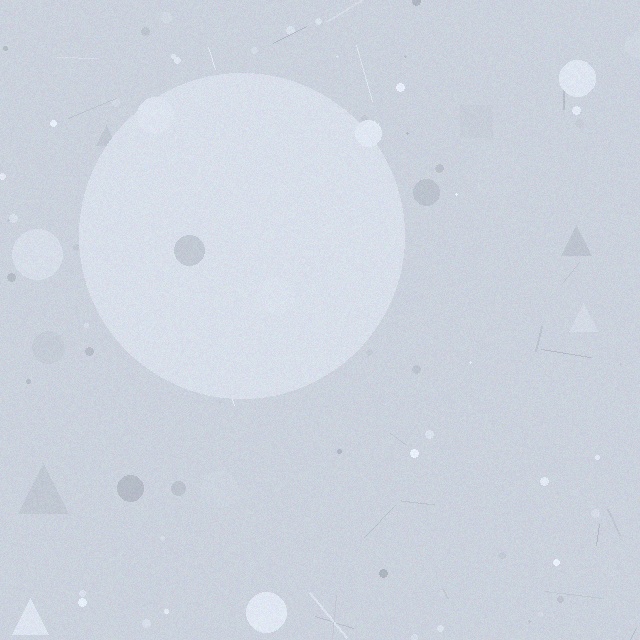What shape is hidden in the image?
A circle is hidden in the image.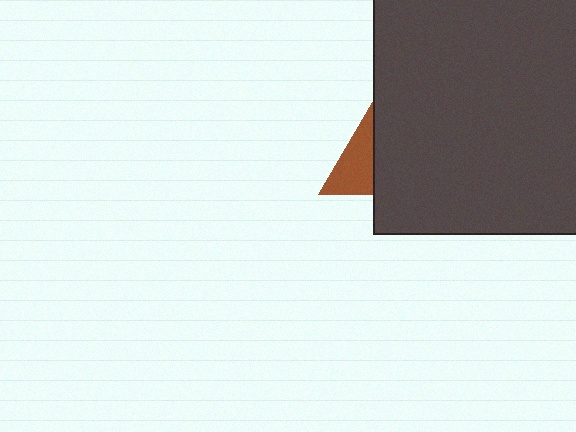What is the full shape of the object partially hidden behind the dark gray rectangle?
The partially hidden object is a brown triangle.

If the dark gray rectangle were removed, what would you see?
You would see the complete brown triangle.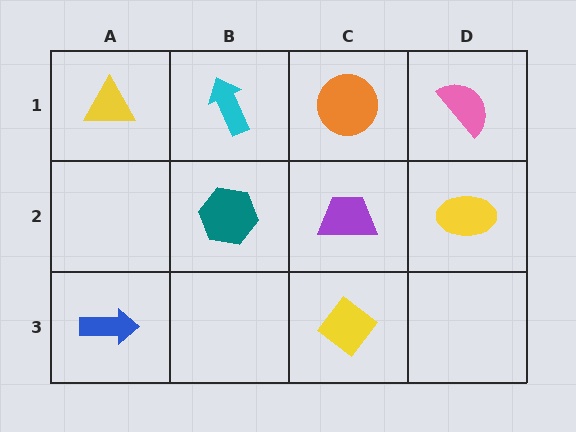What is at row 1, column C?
An orange circle.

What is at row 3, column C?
A yellow diamond.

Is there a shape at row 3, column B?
No, that cell is empty.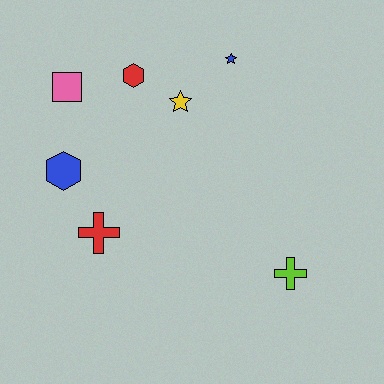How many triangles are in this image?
There are no triangles.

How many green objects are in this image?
There are no green objects.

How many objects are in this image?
There are 7 objects.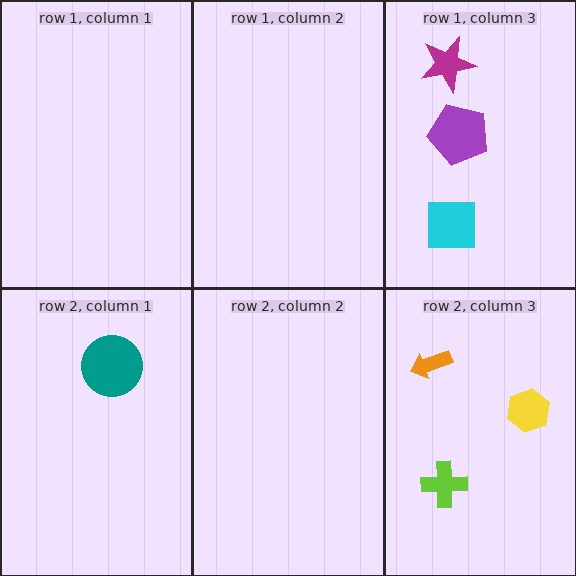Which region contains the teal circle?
The row 2, column 1 region.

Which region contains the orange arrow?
The row 2, column 3 region.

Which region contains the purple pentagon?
The row 1, column 3 region.